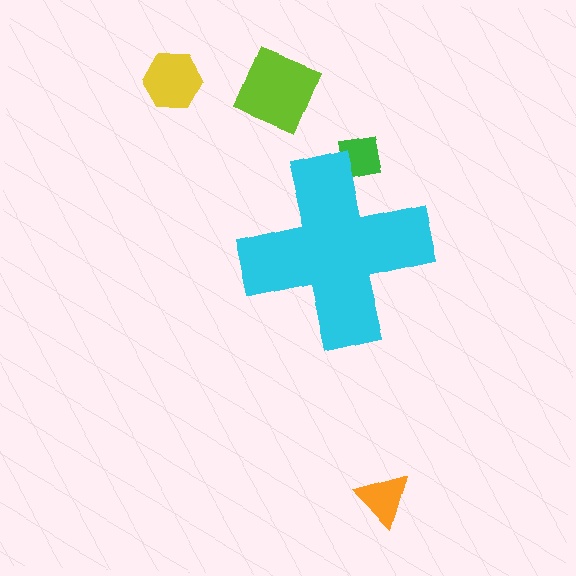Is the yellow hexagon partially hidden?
No, the yellow hexagon is fully visible.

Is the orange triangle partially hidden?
No, the orange triangle is fully visible.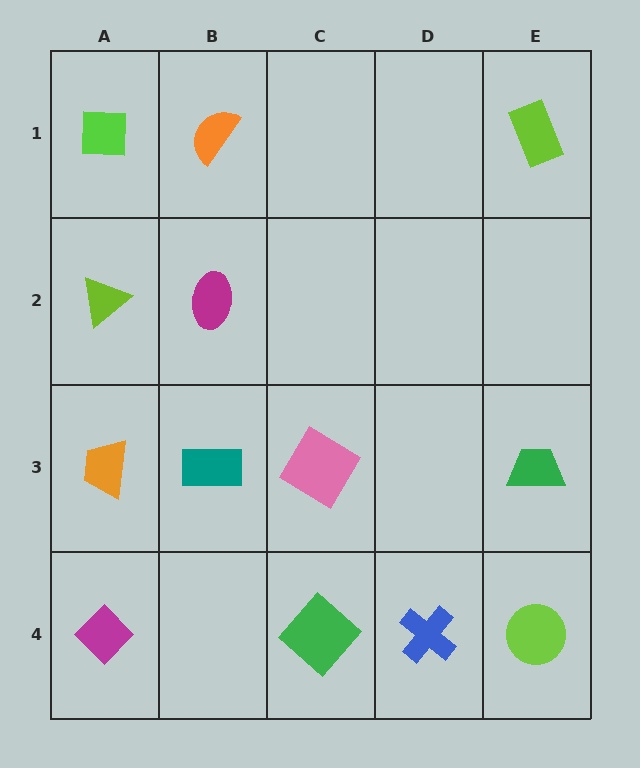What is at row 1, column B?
An orange semicircle.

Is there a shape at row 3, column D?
No, that cell is empty.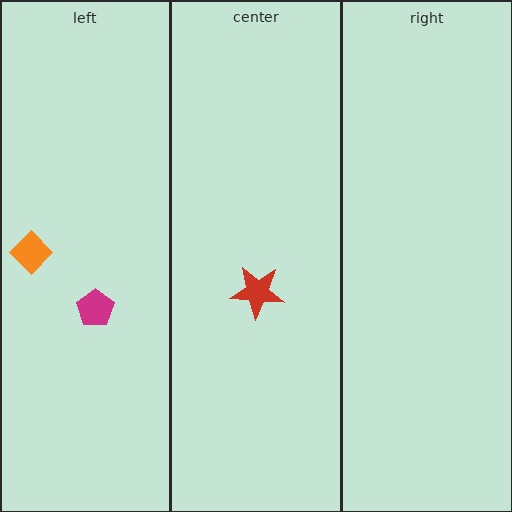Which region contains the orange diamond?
The left region.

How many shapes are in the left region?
2.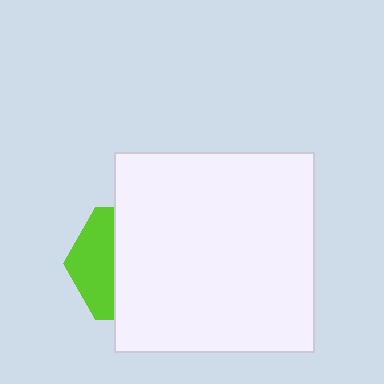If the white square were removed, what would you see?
You would see the complete lime hexagon.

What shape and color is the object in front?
The object in front is a white square.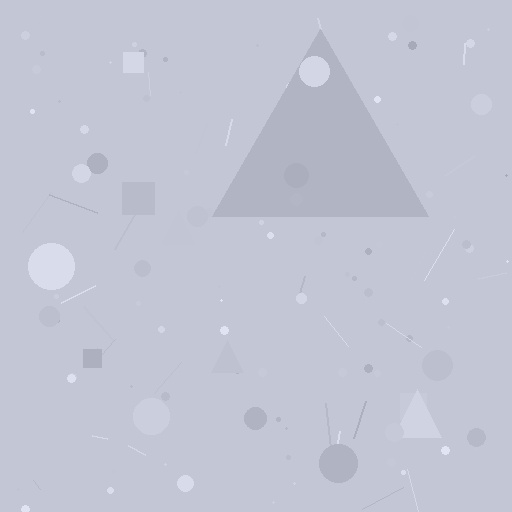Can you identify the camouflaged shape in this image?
The camouflaged shape is a triangle.